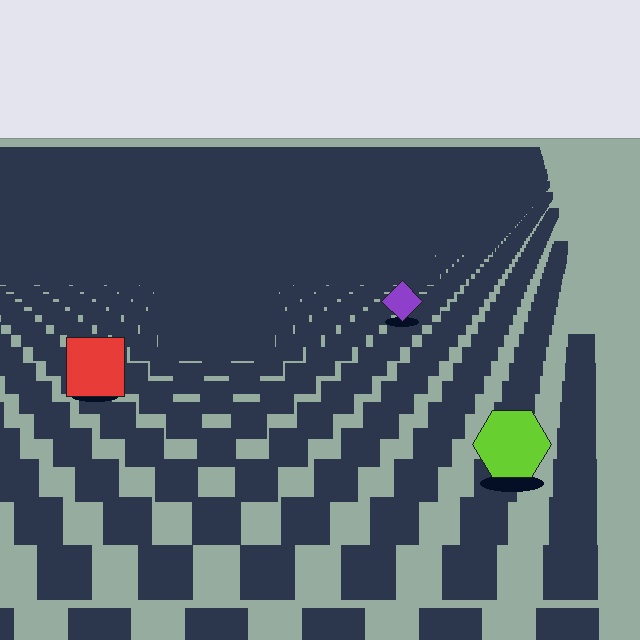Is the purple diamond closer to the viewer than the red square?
No. The red square is closer — you can tell from the texture gradient: the ground texture is coarser near it.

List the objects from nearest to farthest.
From nearest to farthest: the lime hexagon, the red square, the purple diamond.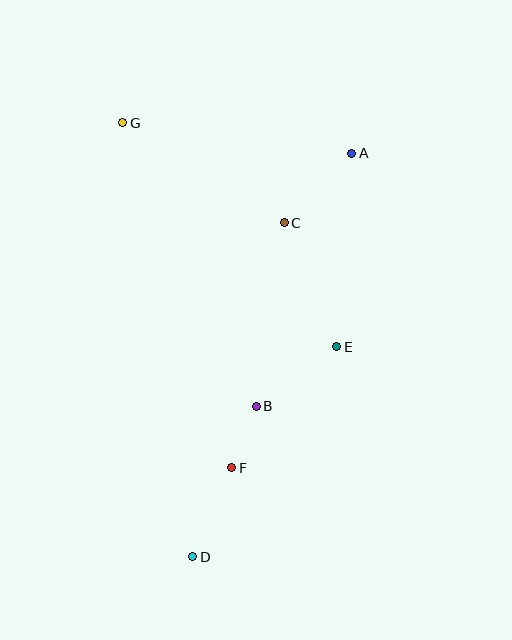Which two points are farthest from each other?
Points D and G are farthest from each other.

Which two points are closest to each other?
Points B and F are closest to each other.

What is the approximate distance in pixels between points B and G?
The distance between B and G is approximately 313 pixels.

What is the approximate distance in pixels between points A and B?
The distance between A and B is approximately 271 pixels.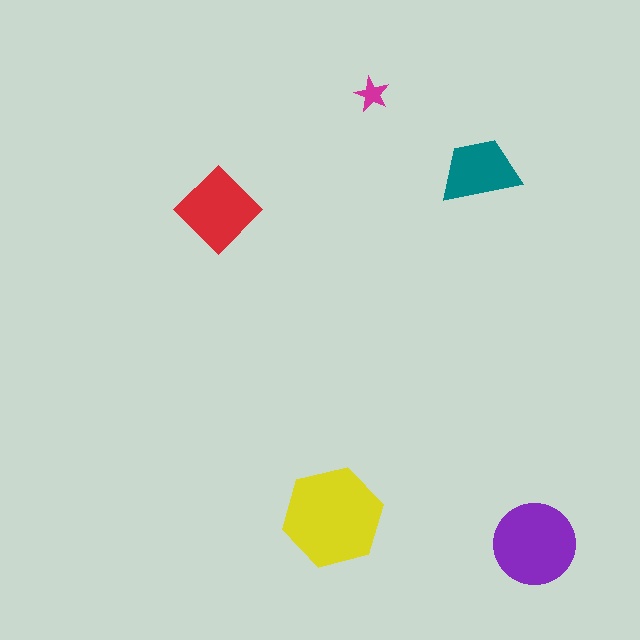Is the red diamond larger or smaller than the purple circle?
Smaller.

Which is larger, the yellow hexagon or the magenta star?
The yellow hexagon.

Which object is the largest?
The yellow hexagon.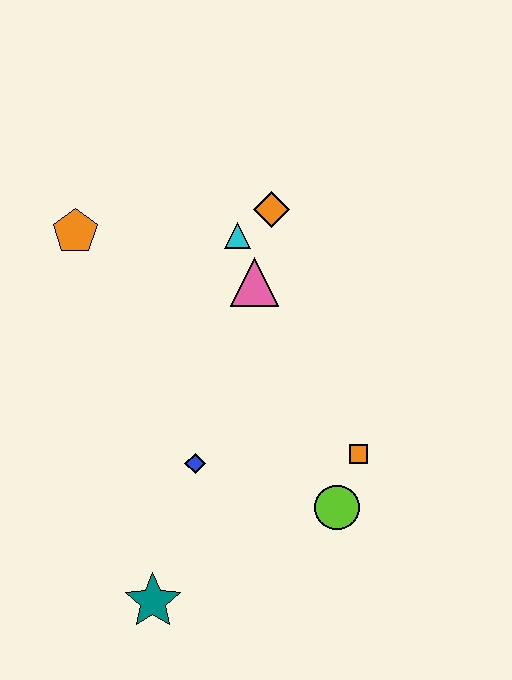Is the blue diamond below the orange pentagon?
Yes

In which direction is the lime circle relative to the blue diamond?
The lime circle is to the right of the blue diamond.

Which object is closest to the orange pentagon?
The cyan triangle is closest to the orange pentagon.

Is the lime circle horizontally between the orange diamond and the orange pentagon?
No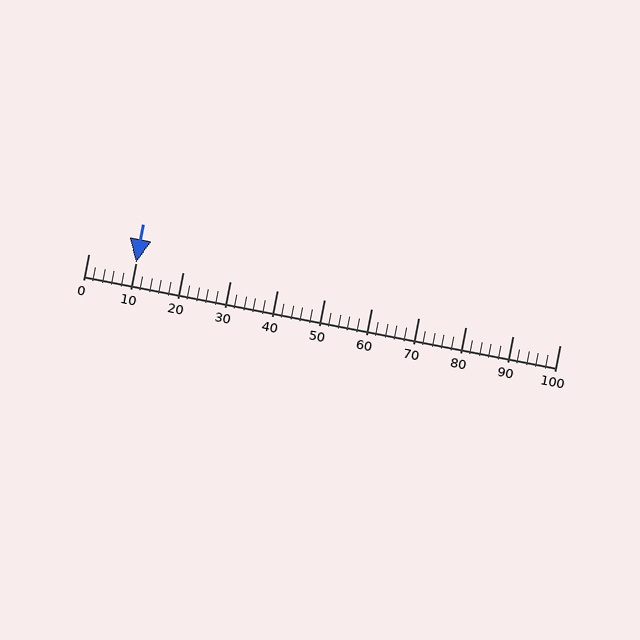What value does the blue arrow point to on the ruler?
The blue arrow points to approximately 10.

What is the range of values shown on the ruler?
The ruler shows values from 0 to 100.